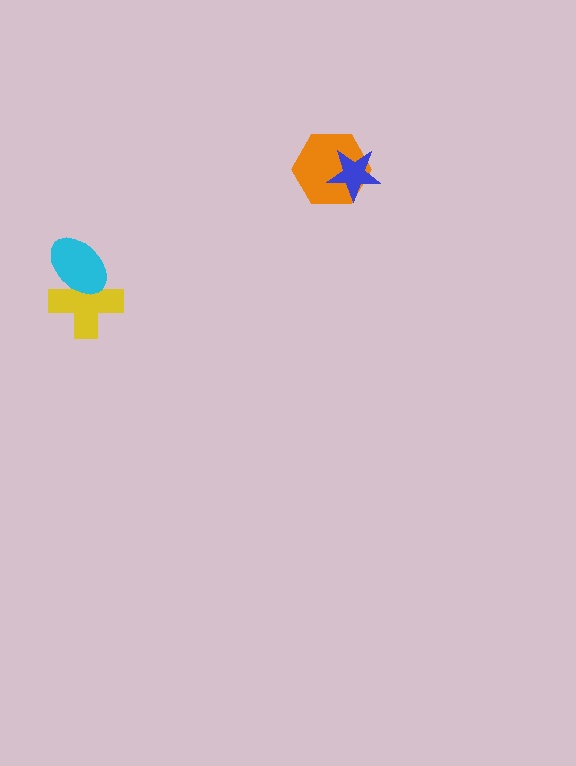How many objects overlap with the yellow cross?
1 object overlaps with the yellow cross.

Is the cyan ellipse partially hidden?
No, no other shape covers it.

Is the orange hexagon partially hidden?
Yes, it is partially covered by another shape.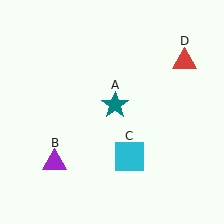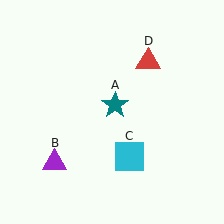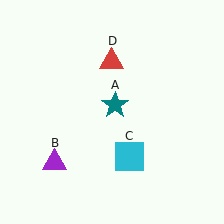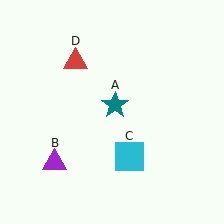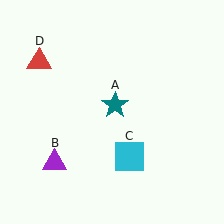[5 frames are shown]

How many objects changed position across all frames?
1 object changed position: red triangle (object D).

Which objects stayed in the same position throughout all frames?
Teal star (object A) and purple triangle (object B) and cyan square (object C) remained stationary.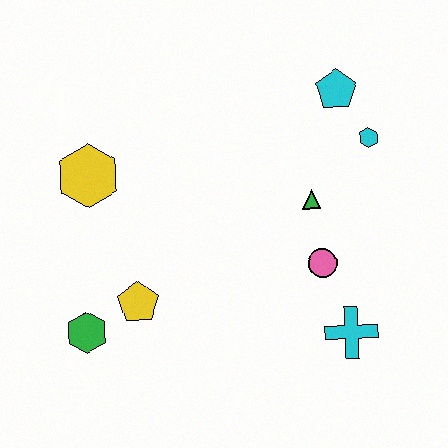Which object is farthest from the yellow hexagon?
The cyan cross is farthest from the yellow hexagon.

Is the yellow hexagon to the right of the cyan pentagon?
No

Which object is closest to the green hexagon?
The yellow pentagon is closest to the green hexagon.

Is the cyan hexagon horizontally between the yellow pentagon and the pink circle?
No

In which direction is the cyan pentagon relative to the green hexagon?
The cyan pentagon is to the right of the green hexagon.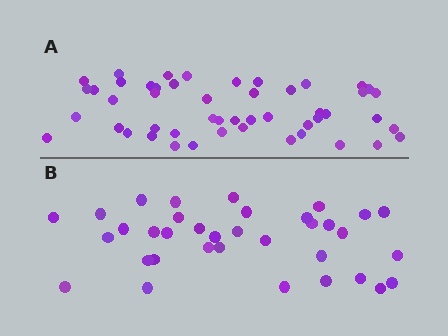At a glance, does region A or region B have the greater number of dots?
Region A (the top region) has more dots.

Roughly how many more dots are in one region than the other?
Region A has approximately 15 more dots than region B.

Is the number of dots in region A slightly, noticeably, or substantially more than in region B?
Region A has noticeably more, but not dramatically so. The ratio is roughly 1.4 to 1.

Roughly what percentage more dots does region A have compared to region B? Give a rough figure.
About 40% more.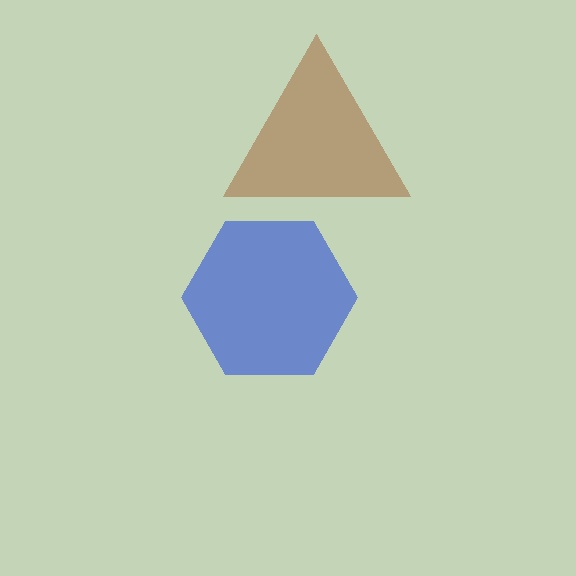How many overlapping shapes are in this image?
There are 2 overlapping shapes in the image.